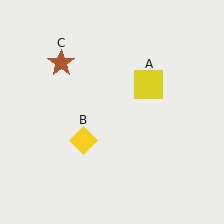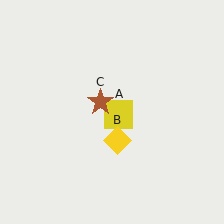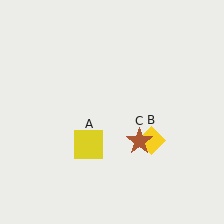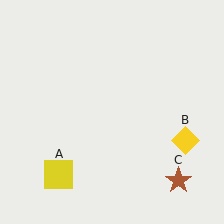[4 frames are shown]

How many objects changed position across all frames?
3 objects changed position: yellow square (object A), yellow diamond (object B), brown star (object C).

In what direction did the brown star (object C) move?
The brown star (object C) moved down and to the right.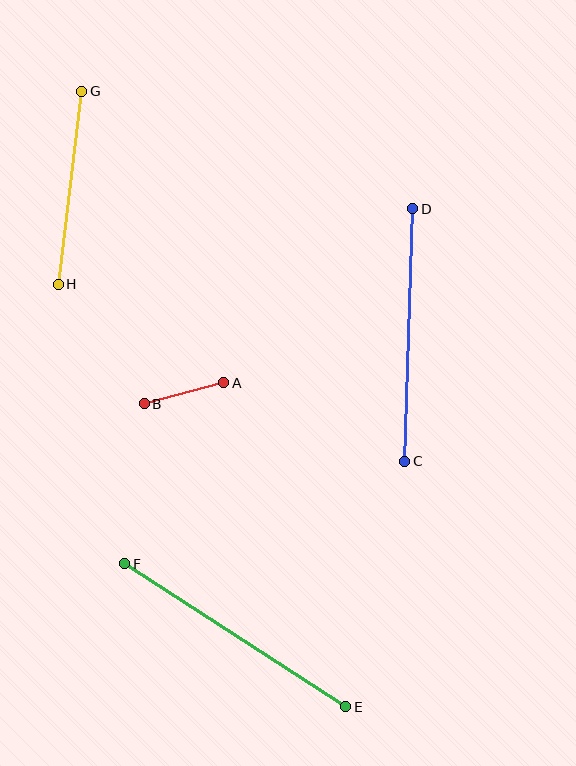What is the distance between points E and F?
The distance is approximately 263 pixels.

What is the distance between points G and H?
The distance is approximately 194 pixels.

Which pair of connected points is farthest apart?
Points E and F are farthest apart.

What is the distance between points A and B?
The distance is approximately 82 pixels.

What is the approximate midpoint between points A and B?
The midpoint is at approximately (184, 393) pixels.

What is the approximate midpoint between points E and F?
The midpoint is at approximately (235, 635) pixels.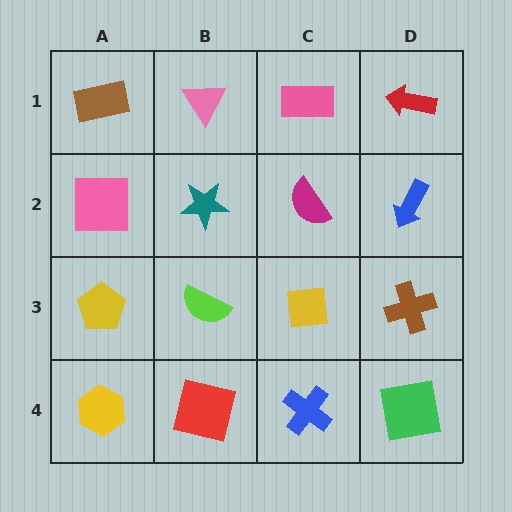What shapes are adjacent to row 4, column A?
A yellow pentagon (row 3, column A), a red square (row 4, column B).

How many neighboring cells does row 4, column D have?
2.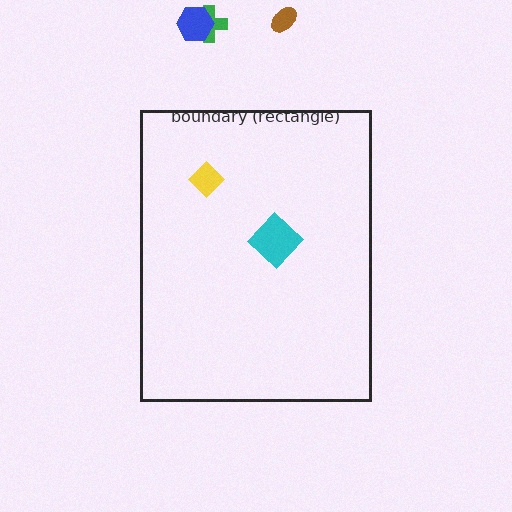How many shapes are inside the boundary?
2 inside, 3 outside.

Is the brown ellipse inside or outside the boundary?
Outside.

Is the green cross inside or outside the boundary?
Outside.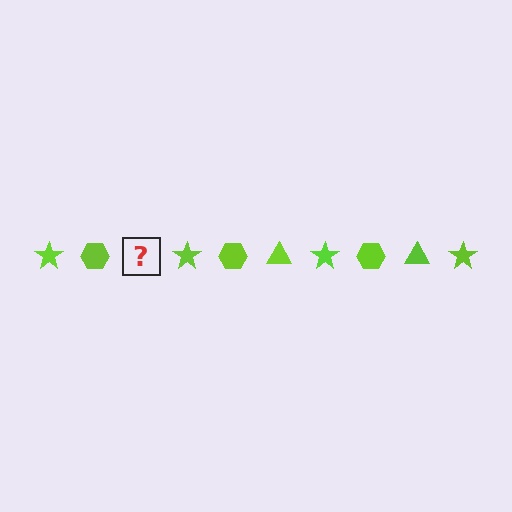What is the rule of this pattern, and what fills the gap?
The rule is that the pattern cycles through star, hexagon, triangle shapes in lime. The gap should be filled with a lime triangle.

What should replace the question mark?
The question mark should be replaced with a lime triangle.